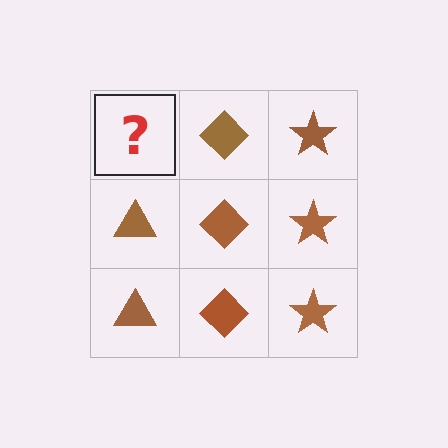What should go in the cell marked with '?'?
The missing cell should contain a brown triangle.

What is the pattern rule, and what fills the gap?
The rule is that each column has a consistent shape. The gap should be filled with a brown triangle.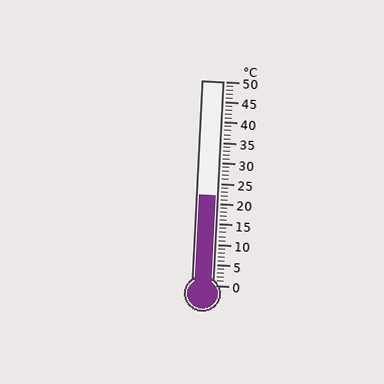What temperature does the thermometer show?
The thermometer shows approximately 22°C.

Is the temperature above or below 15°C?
The temperature is above 15°C.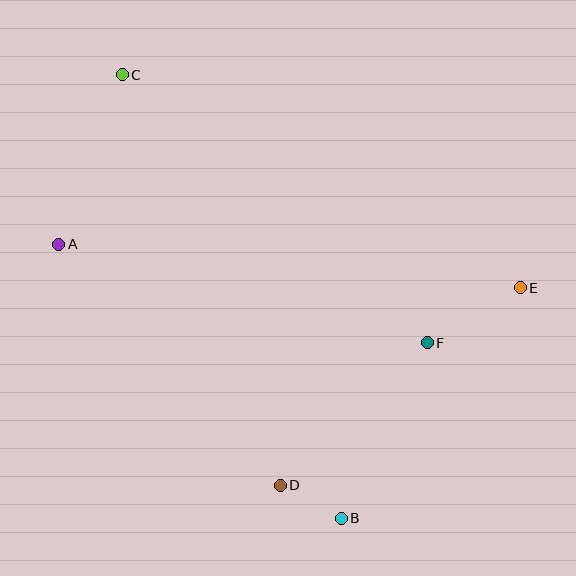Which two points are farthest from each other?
Points B and C are farthest from each other.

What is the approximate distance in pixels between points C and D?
The distance between C and D is approximately 440 pixels.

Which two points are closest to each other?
Points B and D are closest to each other.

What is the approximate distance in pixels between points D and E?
The distance between D and E is approximately 311 pixels.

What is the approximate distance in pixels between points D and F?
The distance between D and F is approximately 205 pixels.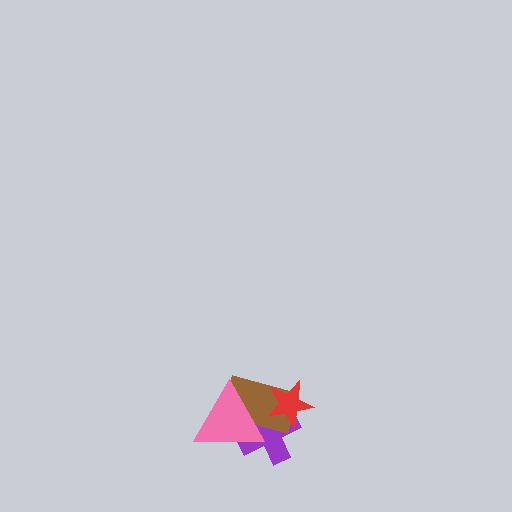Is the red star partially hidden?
No, no other shape covers it.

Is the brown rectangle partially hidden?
Yes, it is partially covered by another shape.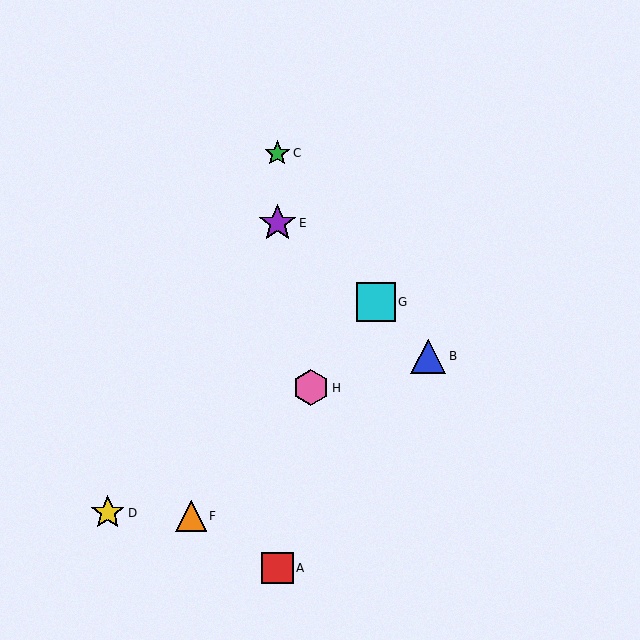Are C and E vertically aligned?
Yes, both are at x≈277.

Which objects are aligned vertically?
Objects A, C, E are aligned vertically.